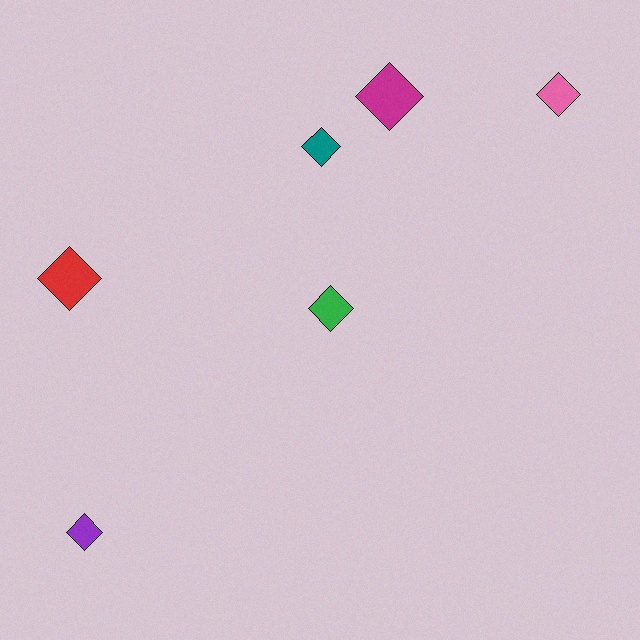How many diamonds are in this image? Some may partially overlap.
There are 6 diamonds.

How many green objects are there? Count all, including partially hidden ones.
There is 1 green object.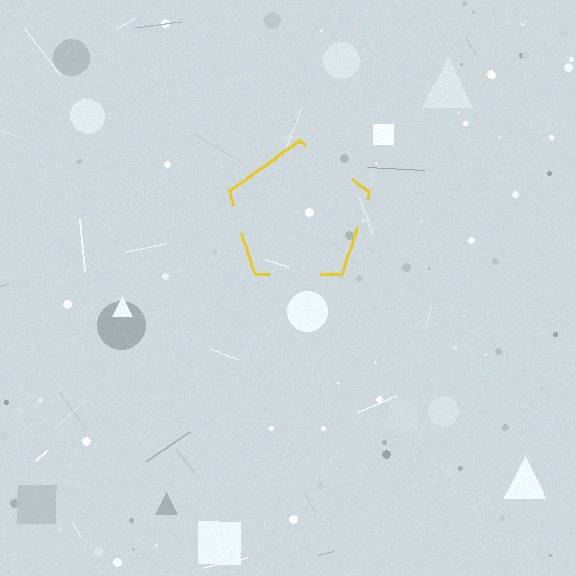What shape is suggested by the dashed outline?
The dashed outline suggests a pentagon.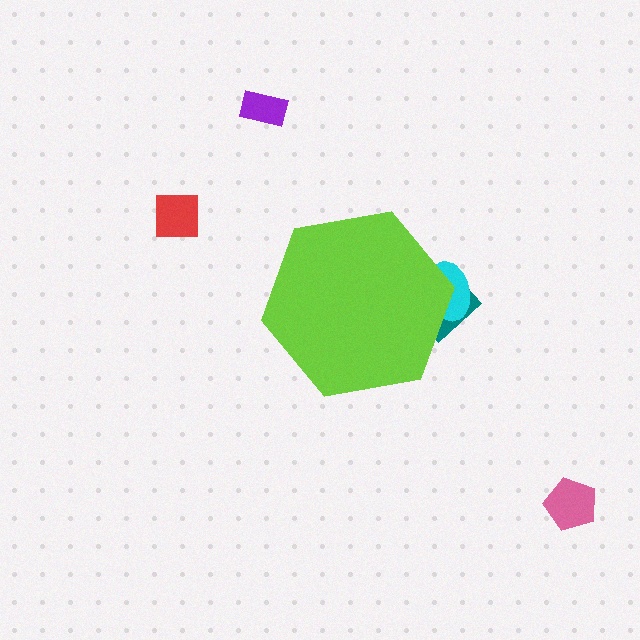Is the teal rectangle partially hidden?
Yes, the teal rectangle is partially hidden behind the lime hexagon.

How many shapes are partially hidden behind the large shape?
2 shapes are partially hidden.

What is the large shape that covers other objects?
A lime hexagon.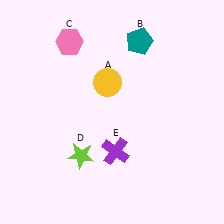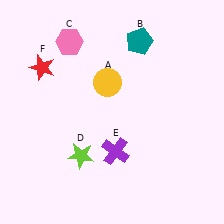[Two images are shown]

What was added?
A red star (F) was added in Image 2.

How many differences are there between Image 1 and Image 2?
There is 1 difference between the two images.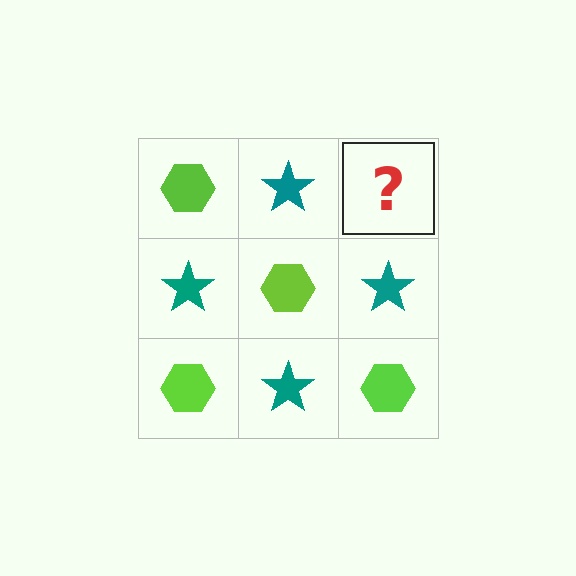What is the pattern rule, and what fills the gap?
The rule is that it alternates lime hexagon and teal star in a checkerboard pattern. The gap should be filled with a lime hexagon.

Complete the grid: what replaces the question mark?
The question mark should be replaced with a lime hexagon.